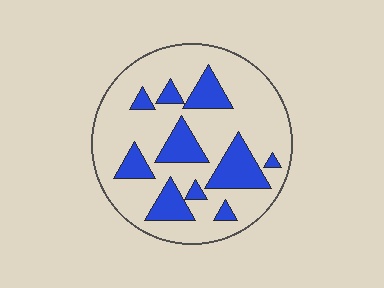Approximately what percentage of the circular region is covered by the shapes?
Approximately 25%.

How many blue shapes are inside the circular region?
10.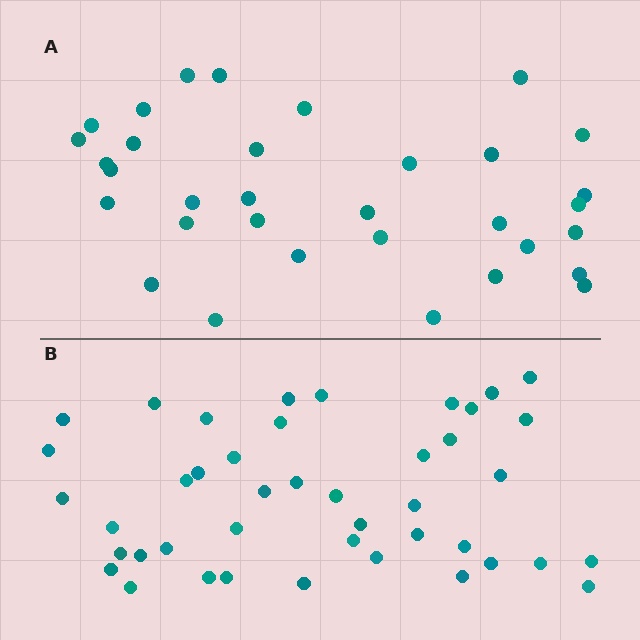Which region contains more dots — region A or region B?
Region B (the bottom region) has more dots.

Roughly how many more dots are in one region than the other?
Region B has roughly 10 or so more dots than region A.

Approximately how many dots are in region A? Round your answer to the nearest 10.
About 30 dots. (The exact count is 33, which rounds to 30.)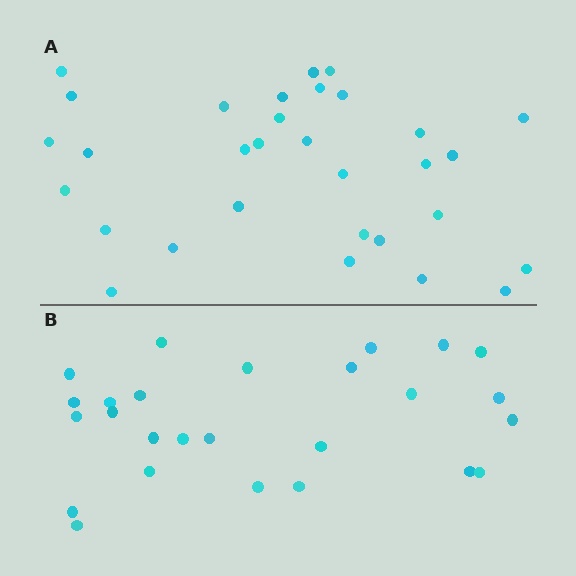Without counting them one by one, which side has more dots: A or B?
Region A (the top region) has more dots.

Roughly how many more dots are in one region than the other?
Region A has about 5 more dots than region B.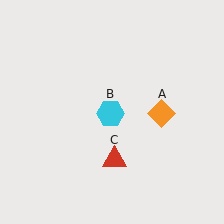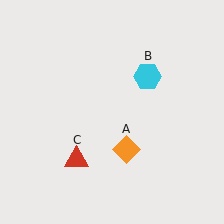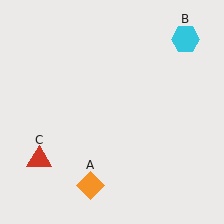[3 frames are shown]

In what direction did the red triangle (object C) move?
The red triangle (object C) moved left.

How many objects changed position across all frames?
3 objects changed position: orange diamond (object A), cyan hexagon (object B), red triangle (object C).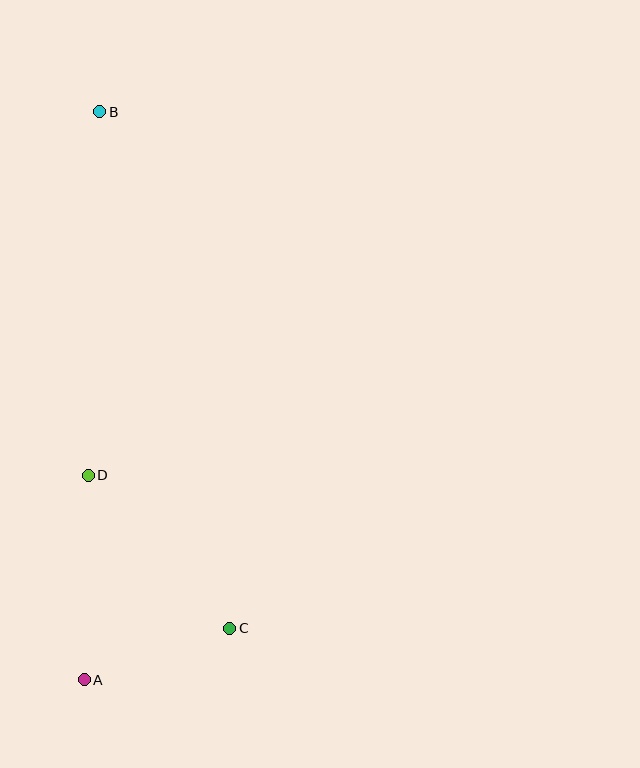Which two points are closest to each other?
Points A and C are closest to each other.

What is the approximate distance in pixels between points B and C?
The distance between B and C is approximately 533 pixels.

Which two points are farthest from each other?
Points A and B are farthest from each other.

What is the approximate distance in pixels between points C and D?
The distance between C and D is approximately 209 pixels.